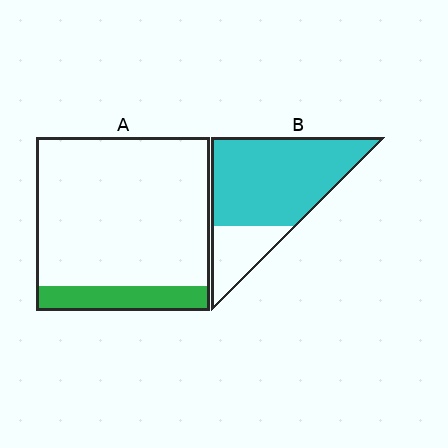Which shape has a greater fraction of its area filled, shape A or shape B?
Shape B.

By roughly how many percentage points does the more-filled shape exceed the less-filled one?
By roughly 60 percentage points (B over A).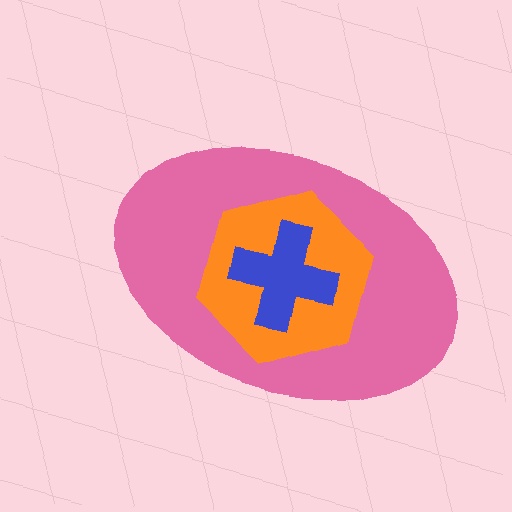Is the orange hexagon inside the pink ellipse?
Yes.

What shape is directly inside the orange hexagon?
The blue cross.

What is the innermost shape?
The blue cross.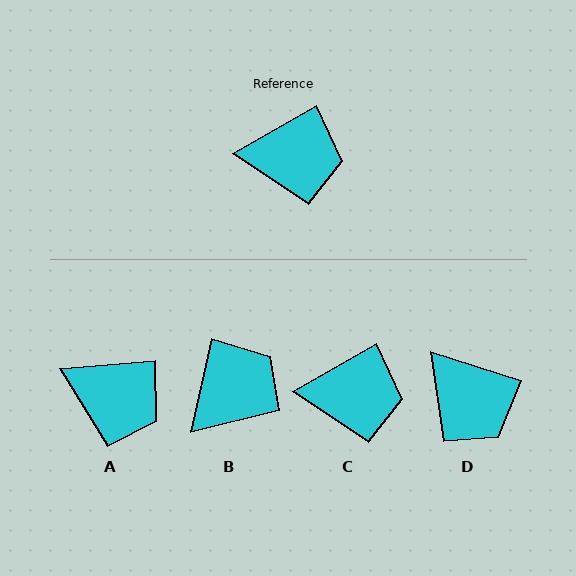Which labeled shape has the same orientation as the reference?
C.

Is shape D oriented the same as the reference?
No, it is off by about 48 degrees.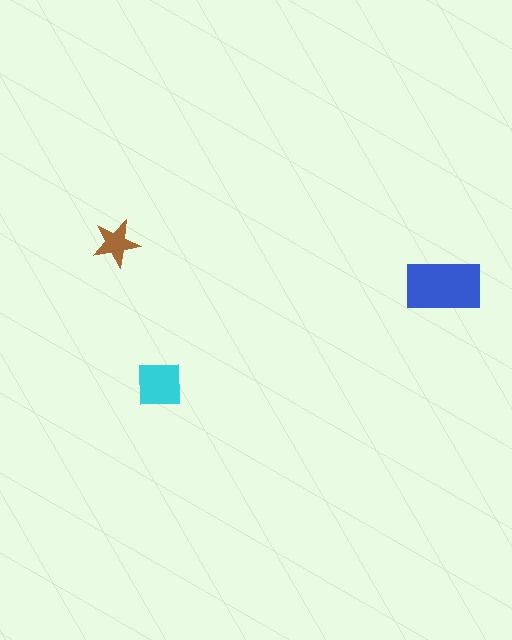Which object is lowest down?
The cyan square is bottommost.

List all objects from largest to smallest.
The blue rectangle, the cyan square, the brown star.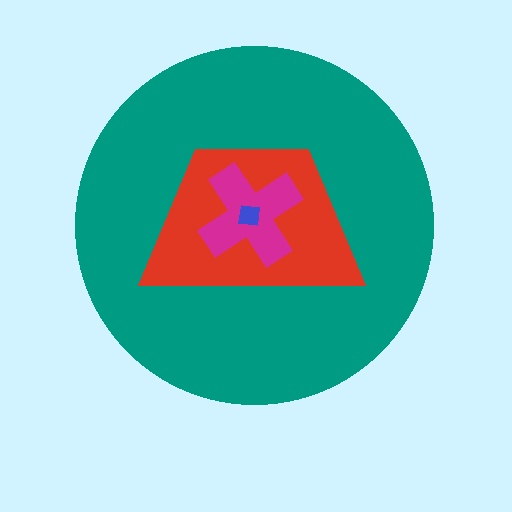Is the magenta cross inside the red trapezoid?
Yes.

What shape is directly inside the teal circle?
The red trapezoid.